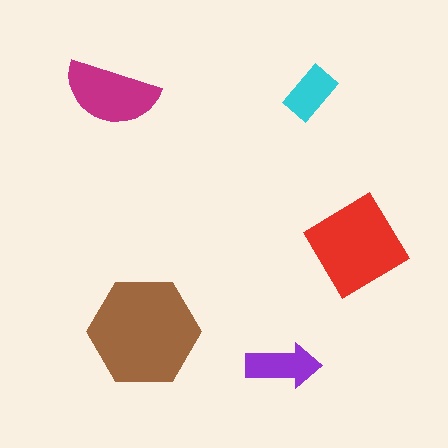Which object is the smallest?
The cyan rectangle.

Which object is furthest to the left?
The magenta semicircle is leftmost.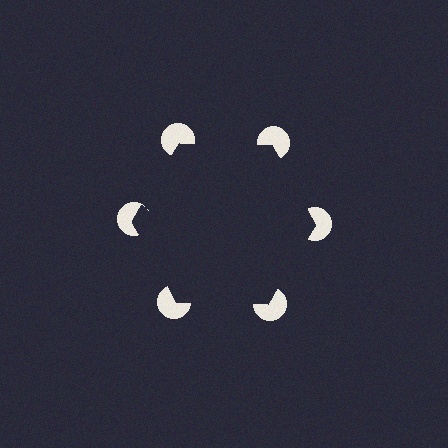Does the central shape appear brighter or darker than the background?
It typically appears slightly darker than the background, even though no actual brightness change is drawn.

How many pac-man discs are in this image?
There are 6 — one at each vertex of the illusory hexagon.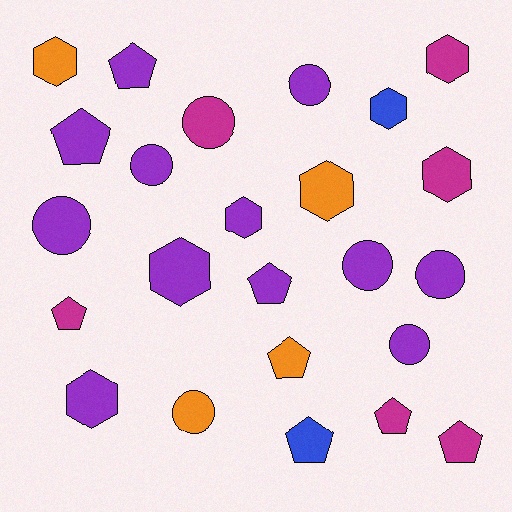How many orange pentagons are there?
There is 1 orange pentagon.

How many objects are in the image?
There are 24 objects.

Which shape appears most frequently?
Circle, with 8 objects.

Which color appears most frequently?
Purple, with 12 objects.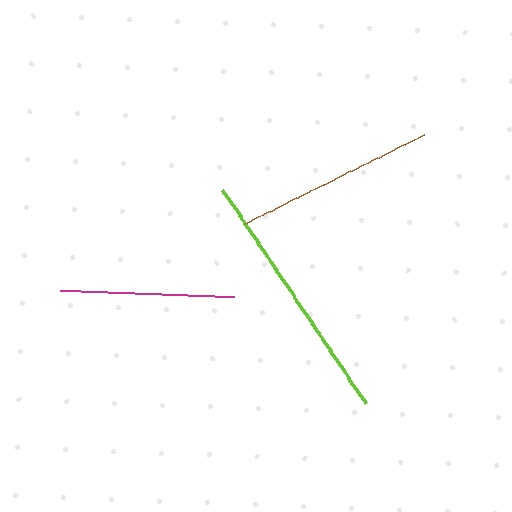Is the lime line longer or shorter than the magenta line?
The lime line is longer than the magenta line.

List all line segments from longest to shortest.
From longest to shortest: lime, brown, magenta.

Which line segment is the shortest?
The magenta line is the shortest at approximately 174 pixels.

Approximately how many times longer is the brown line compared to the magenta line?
The brown line is approximately 1.1 times the length of the magenta line.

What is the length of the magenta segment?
The magenta segment is approximately 174 pixels long.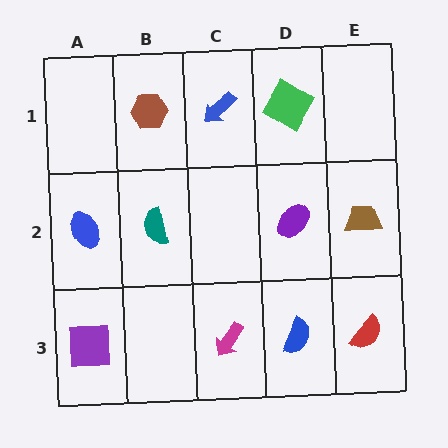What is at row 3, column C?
A magenta arrow.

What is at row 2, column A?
A blue ellipse.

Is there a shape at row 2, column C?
No, that cell is empty.